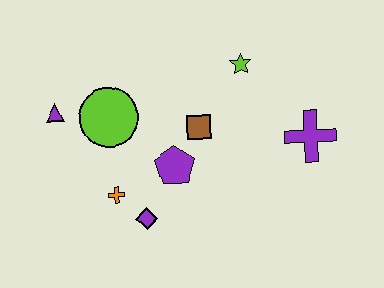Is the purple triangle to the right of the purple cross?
No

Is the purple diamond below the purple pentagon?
Yes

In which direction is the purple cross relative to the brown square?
The purple cross is to the right of the brown square.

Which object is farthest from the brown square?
The purple triangle is farthest from the brown square.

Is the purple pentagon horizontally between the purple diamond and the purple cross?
Yes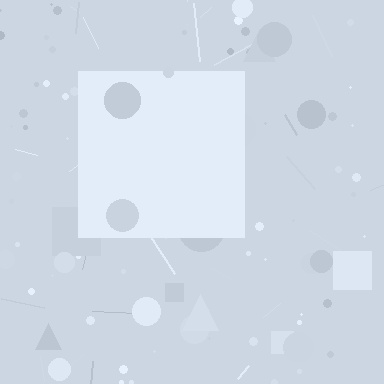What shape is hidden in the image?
A square is hidden in the image.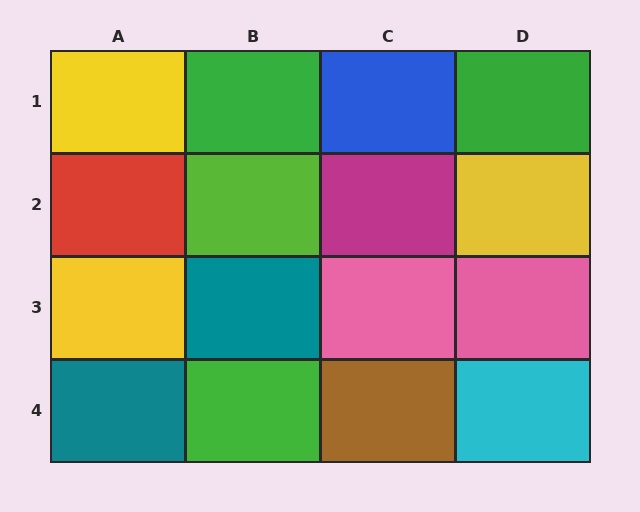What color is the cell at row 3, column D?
Pink.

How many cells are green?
3 cells are green.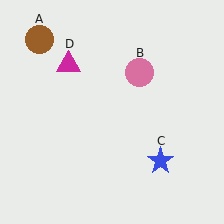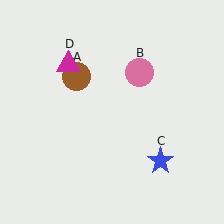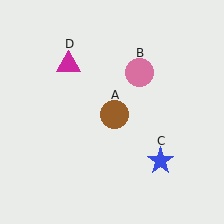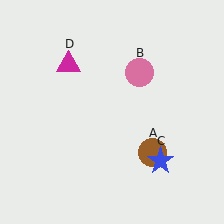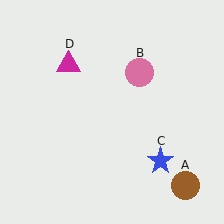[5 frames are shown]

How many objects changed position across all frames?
1 object changed position: brown circle (object A).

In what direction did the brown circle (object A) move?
The brown circle (object A) moved down and to the right.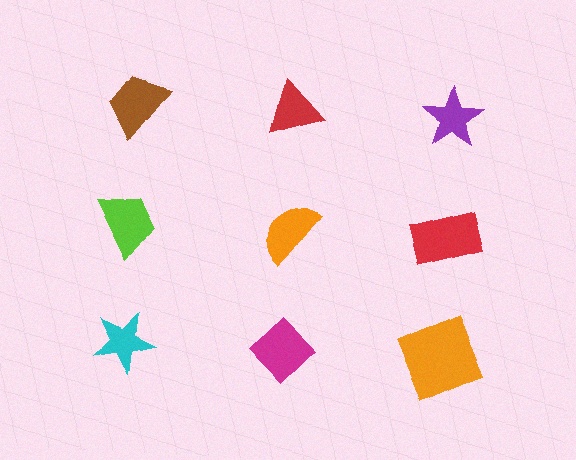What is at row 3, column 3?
An orange square.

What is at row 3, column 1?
A cyan star.